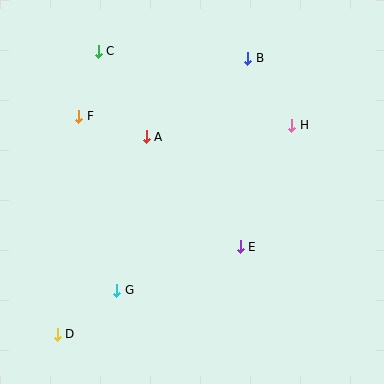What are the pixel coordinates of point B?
Point B is at (248, 58).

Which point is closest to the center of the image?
Point A at (146, 137) is closest to the center.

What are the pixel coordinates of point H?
Point H is at (292, 125).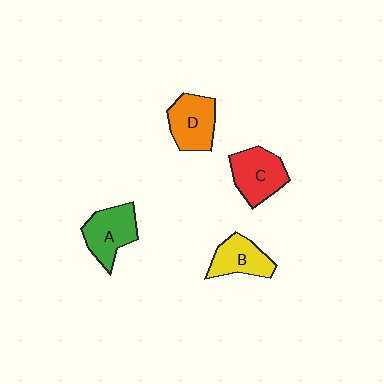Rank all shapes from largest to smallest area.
From largest to smallest: C (red), A (green), D (orange), B (yellow).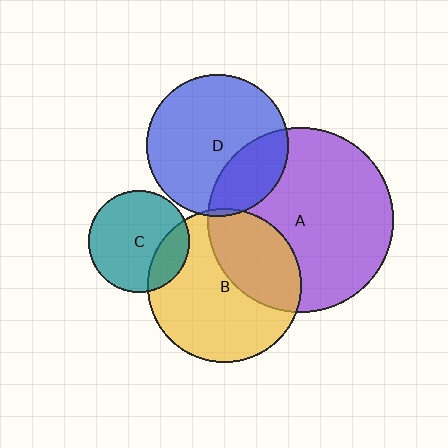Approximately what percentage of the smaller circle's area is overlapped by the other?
Approximately 35%.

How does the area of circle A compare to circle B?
Approximately 1.4 times.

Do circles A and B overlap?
Yes.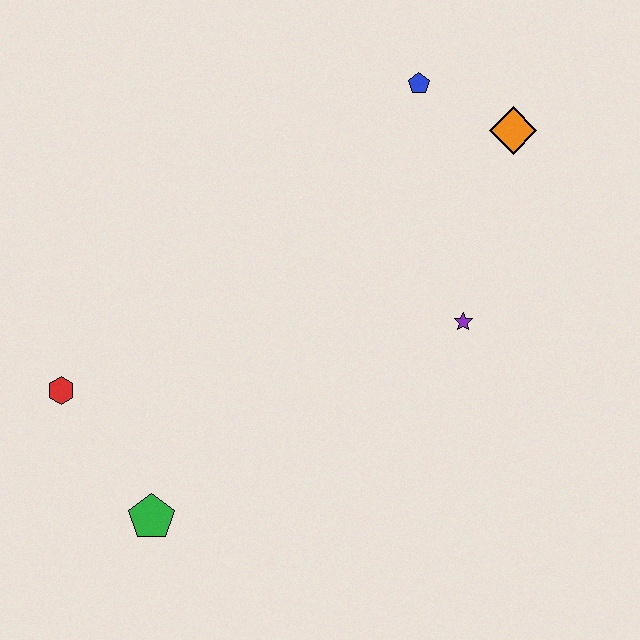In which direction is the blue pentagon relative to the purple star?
The blue pentagon is above the purple star.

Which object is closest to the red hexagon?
The green pentagon is closest to the red hexagon.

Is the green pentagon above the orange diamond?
No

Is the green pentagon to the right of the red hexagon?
Yes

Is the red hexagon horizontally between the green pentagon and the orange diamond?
No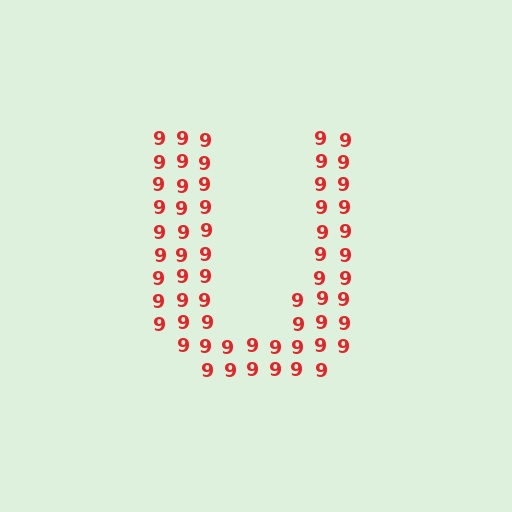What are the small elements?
The small elements are digit 9's.